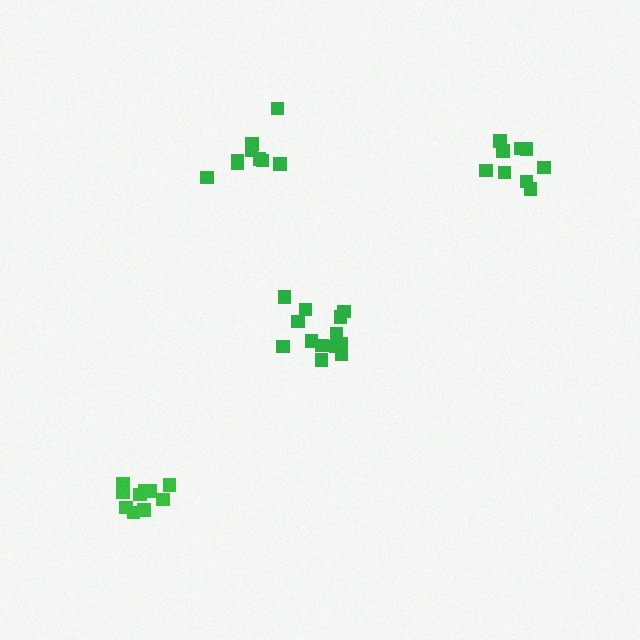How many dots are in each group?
Group 1: 13 dots, Group 2: 9 dots, Group 3: 10 dots, Group 4: 9 dots (41 total).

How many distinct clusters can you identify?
There are 4 distinct clusters.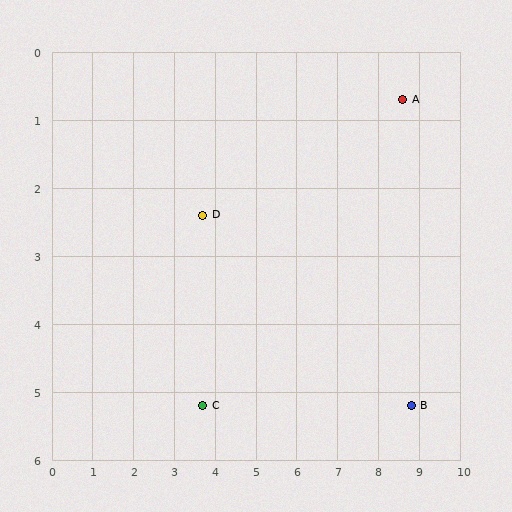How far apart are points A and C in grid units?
Points A and C are about 6.7 grid units apart.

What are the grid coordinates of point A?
Point A is at approximately (8.6, 0.7).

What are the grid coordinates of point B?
Point B is at approximately (8.8, 5.2).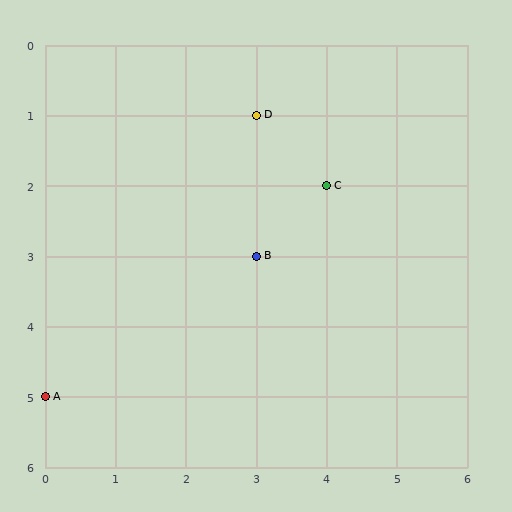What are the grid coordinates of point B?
Point B is at grid coordinates (3, 3).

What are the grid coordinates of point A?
Point A is at grid coordinates (0, 5).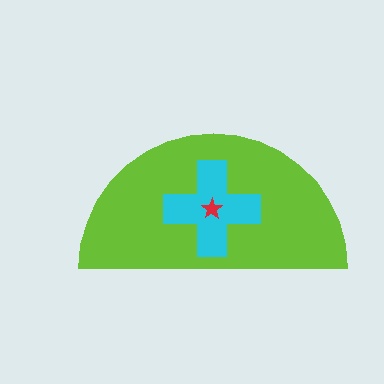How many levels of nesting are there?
3.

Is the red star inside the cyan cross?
Yes.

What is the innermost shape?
The red star.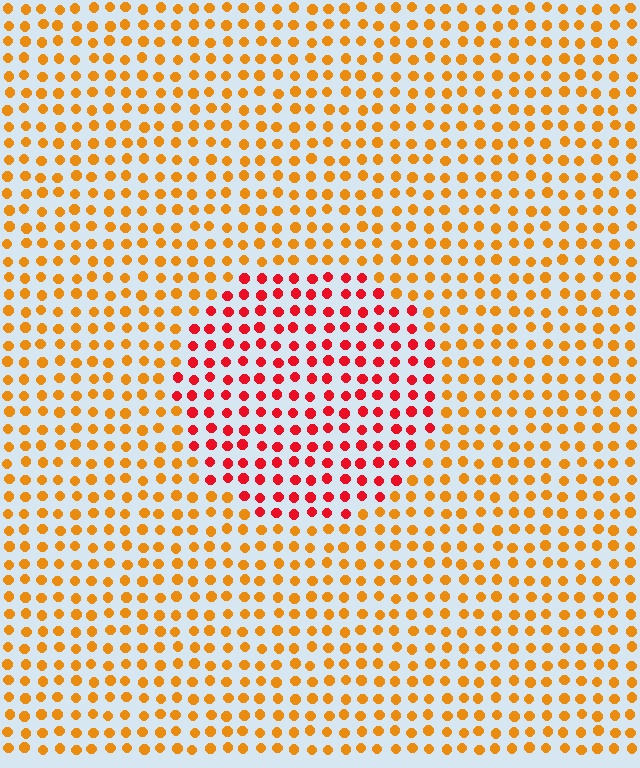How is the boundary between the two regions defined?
The boundary is defined purely by a slight shift in hue (about 40 degrees). Spacing, size, and orientation are identical on both sides.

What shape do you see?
I see a circle.